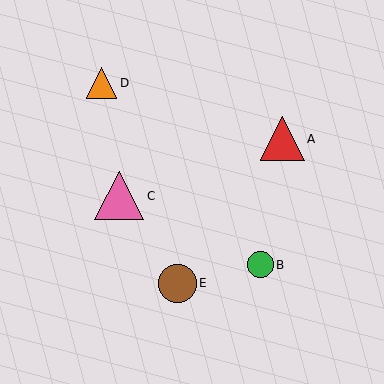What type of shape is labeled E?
Shape E is a brown circle.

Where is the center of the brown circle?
The center of the brown circle is at (177, 284).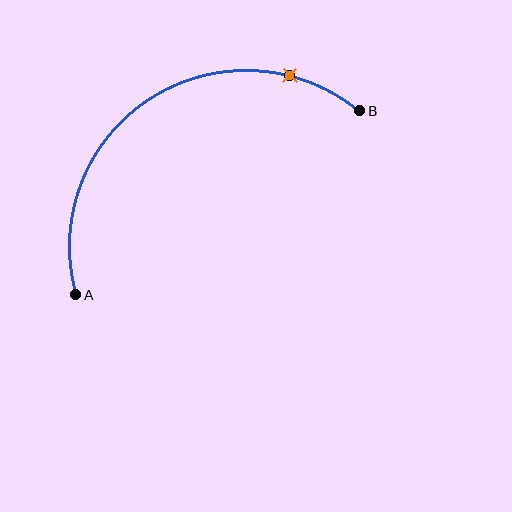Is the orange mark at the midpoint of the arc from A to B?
No. The orange mark lies on the arc but is closer to endpoint B. The arc midpoint would be at the point on the curve equidistant along the arc from both A and B.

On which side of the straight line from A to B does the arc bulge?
The arc bulges above the straight line connecting A and B.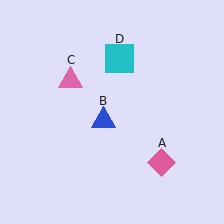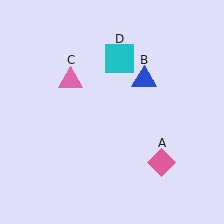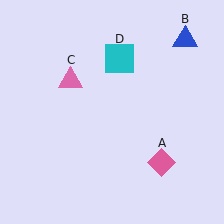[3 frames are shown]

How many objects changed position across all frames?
1 object changed position: blue triangle (object B).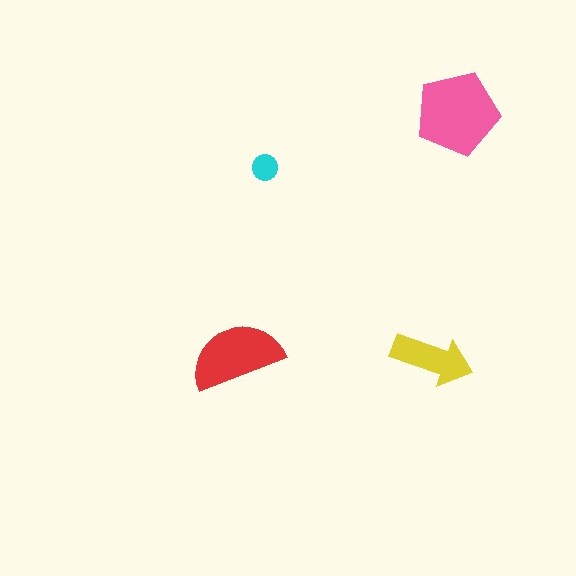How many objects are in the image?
There are 4 objects in the image.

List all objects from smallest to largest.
The cyan circle, the yellow arrow, the red semicircle, the pink pentagon.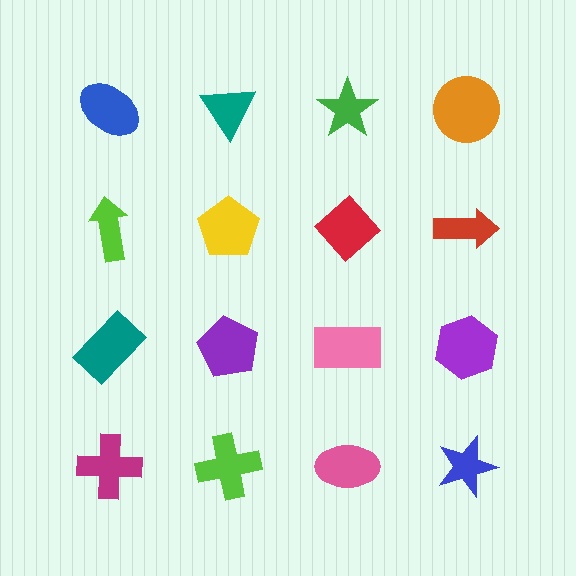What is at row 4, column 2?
A lime cross.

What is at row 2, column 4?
A red arrow.